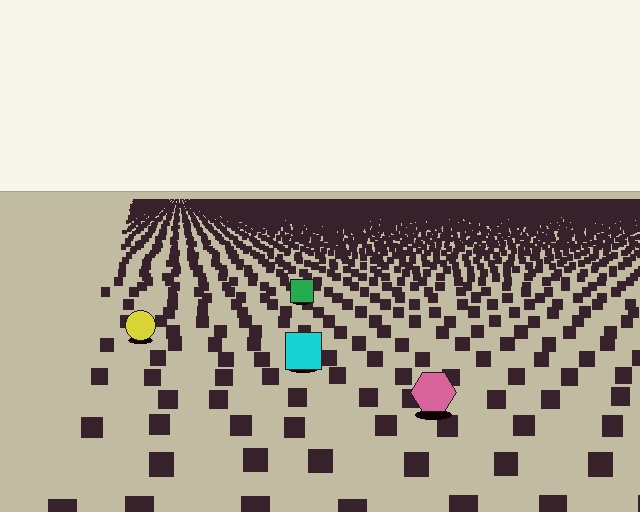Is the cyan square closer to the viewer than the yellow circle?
Yes. The cyan square is closer — you can tell from the texture gradient: the ground texture is coarser near it.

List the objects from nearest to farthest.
From nearest to farthest: the pink hexagon, the cyan square, the yellow circle, the green square.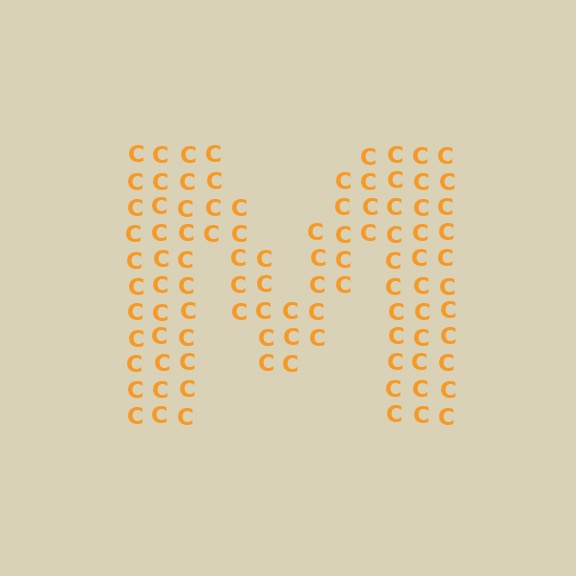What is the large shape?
The large shape is the letter M.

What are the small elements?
The small elements are letter C's.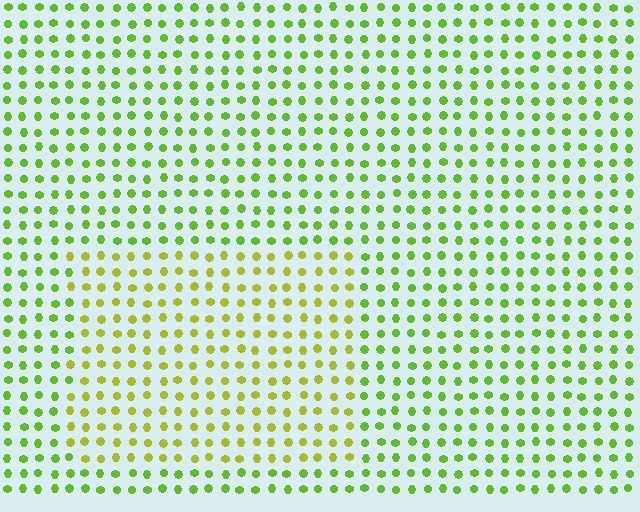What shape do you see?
I see a rectangle.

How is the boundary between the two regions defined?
The boundary is defined purely by a slight shift in hue (about 30 degrees). Spacing, size, and orientation are identical on both sides.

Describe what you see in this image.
The image is filled with small lime elements in a uniform arrangement. A rectangle-shaped region is visible where the elements are tinted to a slightly different hue, forming a subtle color boundary.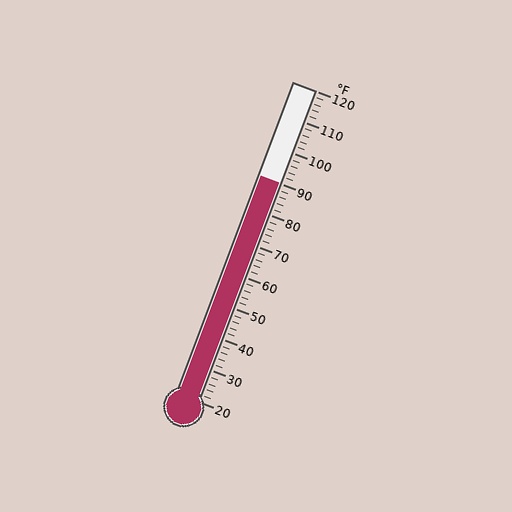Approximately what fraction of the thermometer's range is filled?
The thermometer is filled to approximately 70% of its range.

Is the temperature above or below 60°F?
The temperature is above 60°F.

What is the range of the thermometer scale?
The thermometer scale ranges from 20°F to 120°F.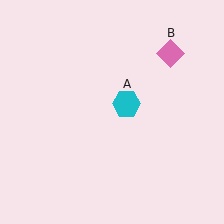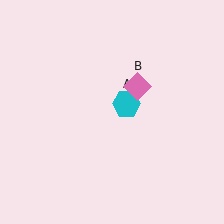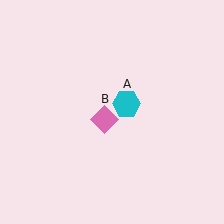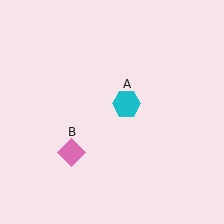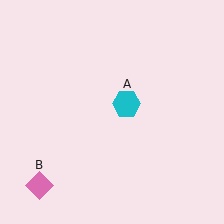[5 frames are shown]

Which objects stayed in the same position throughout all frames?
Cyan hexagon (object A) remained stationary.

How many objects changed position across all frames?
1 object changed position: pink diamond (object B).